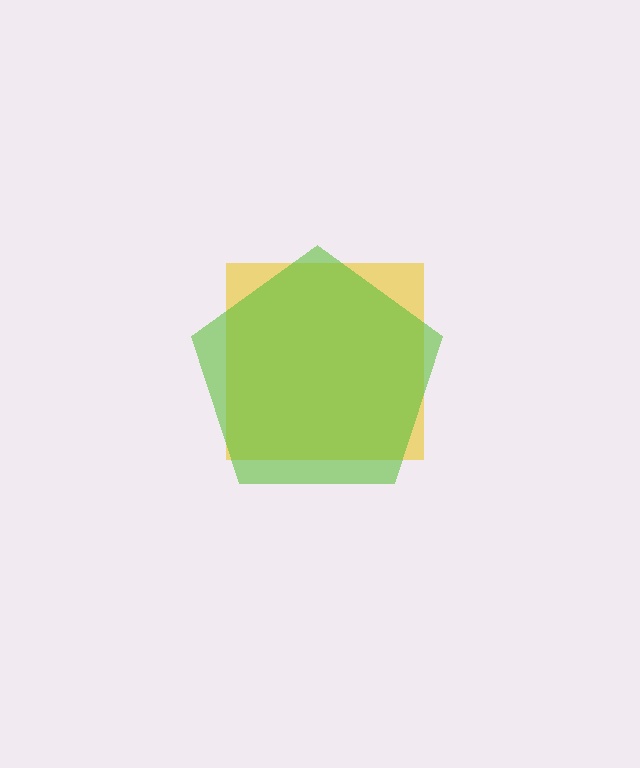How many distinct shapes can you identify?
There are 2 distinct shapes: a yellow square, a lime pentagon.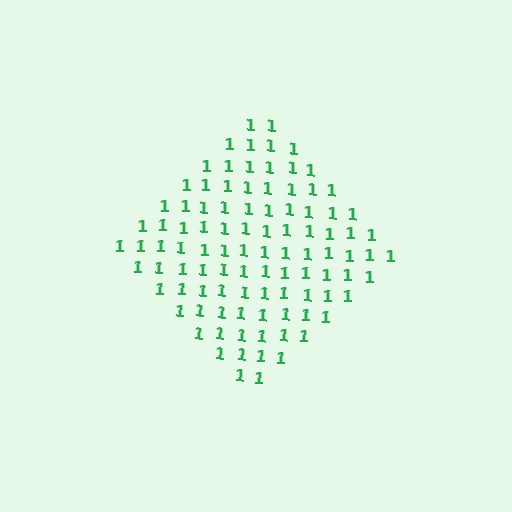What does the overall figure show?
The overall figure shows a diamond.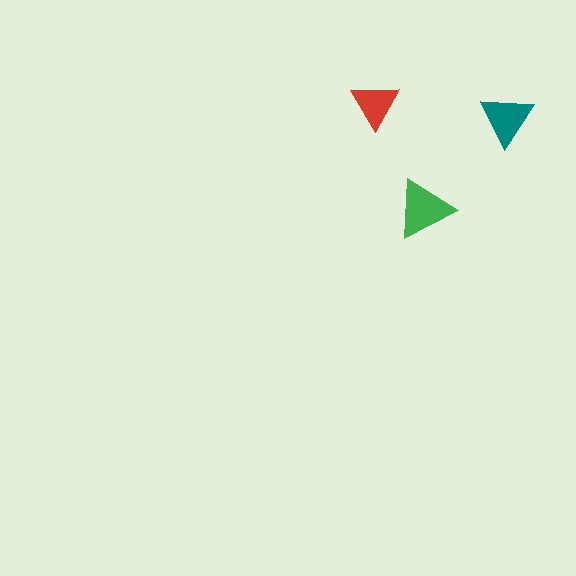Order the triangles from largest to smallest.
the green one, the teal one, the red one.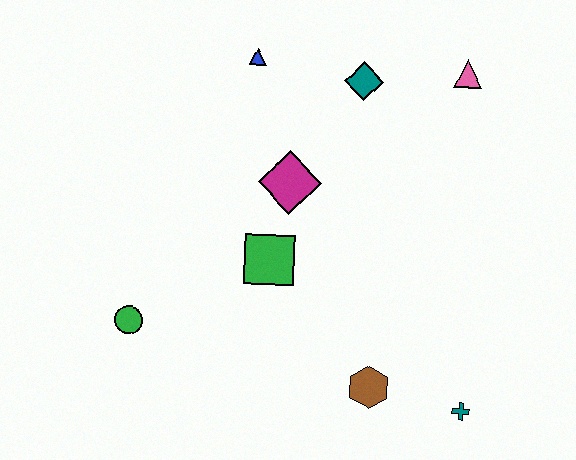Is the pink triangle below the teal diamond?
No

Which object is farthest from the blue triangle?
The teal cross is farthest from the blue triangle.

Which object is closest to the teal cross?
The brown hexagon is closest to the teal cross.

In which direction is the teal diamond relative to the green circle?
The teal diamond is above the green circle.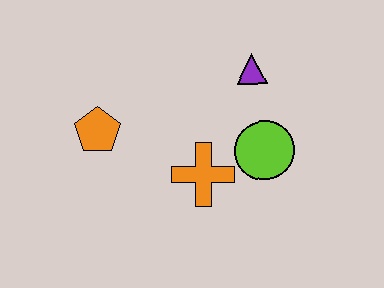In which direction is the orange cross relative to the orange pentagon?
The orange cross is to the right of the orange pentagon.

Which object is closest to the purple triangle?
The lime circle is closest to the purple triangle.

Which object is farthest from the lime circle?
The orange pentagon is farthest from the lime circle.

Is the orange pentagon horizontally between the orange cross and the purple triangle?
No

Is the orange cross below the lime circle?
Yes